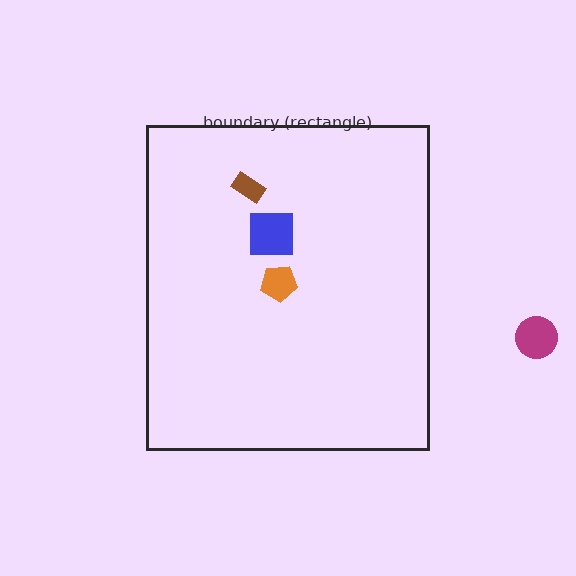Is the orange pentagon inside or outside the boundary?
Inside.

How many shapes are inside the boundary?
3 inside, 1 outside.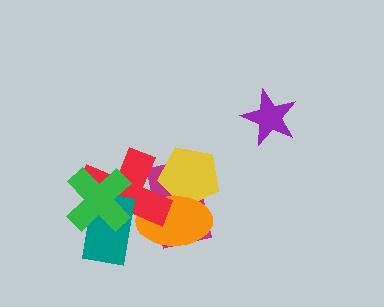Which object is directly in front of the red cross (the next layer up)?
The teal rectangle is directly in front of the red cross.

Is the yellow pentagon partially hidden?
Yes, it is partially covered by another shape.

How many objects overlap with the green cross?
2 objects overlap with the green cross.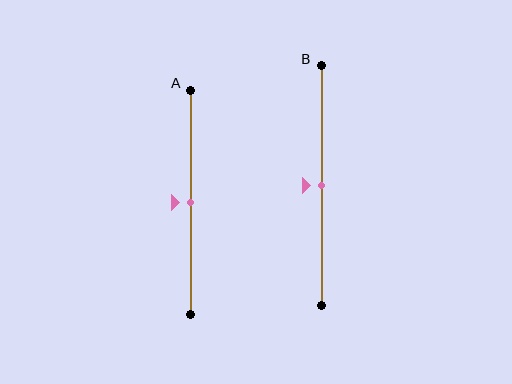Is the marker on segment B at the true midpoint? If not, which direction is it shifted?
Yes, the marker on segment B is at the true midpoint.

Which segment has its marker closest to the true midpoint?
Segment A has its marker closest to the true midpoint.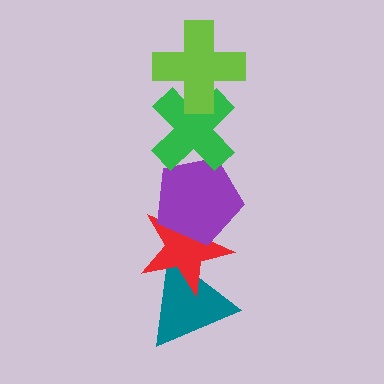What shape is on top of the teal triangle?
The red star is on top of the teal triangle.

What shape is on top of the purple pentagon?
The green cross is on top of the purple pentagon.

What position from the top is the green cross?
The green cross is 2nd from the top.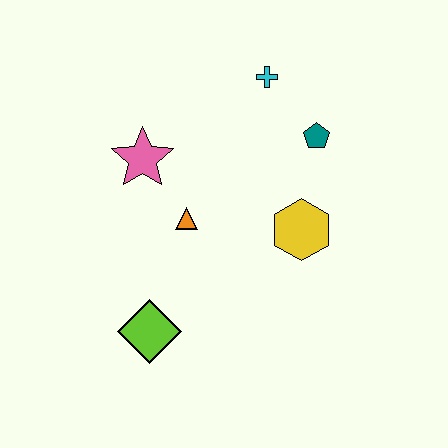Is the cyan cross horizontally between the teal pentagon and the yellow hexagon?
No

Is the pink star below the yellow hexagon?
No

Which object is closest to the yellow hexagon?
The teal pentagon is closest to the yellow hexagon.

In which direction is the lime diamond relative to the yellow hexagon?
The lime diamond is to the left of the yellow hexagon.